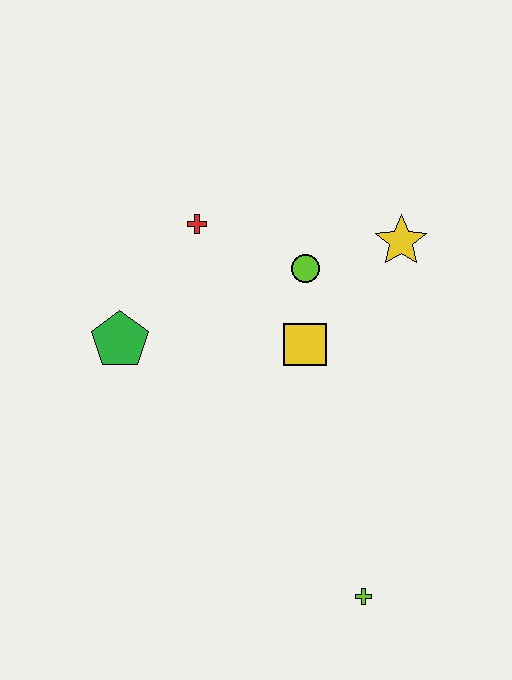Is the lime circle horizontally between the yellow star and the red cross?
Yes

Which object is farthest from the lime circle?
The lime cross is farthest from the lime circle.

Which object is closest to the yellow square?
The lime circle is closest to the yellow square.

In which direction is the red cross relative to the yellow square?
The red cross is above the yellow square.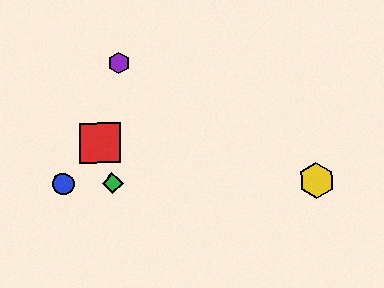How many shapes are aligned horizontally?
3 shapes (the blue circle, the green diamond, the yellow hexagon) are aligned horizontally.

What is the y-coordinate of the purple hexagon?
The purple hexagon is at y≈63.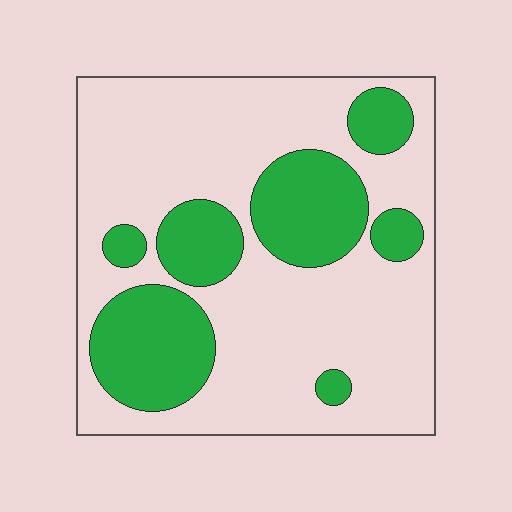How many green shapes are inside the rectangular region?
7.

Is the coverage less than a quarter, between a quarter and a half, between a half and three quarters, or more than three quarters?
Between a quarter and a half.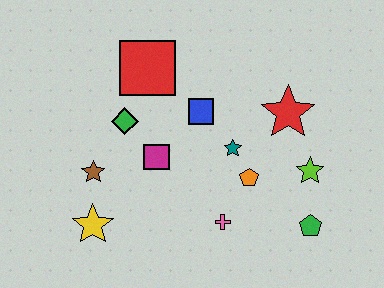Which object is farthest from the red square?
The green pentagon is farthest from the red square.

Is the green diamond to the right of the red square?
No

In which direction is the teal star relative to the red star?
The teal star is to the left of the red star.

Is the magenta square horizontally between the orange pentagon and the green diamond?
Yes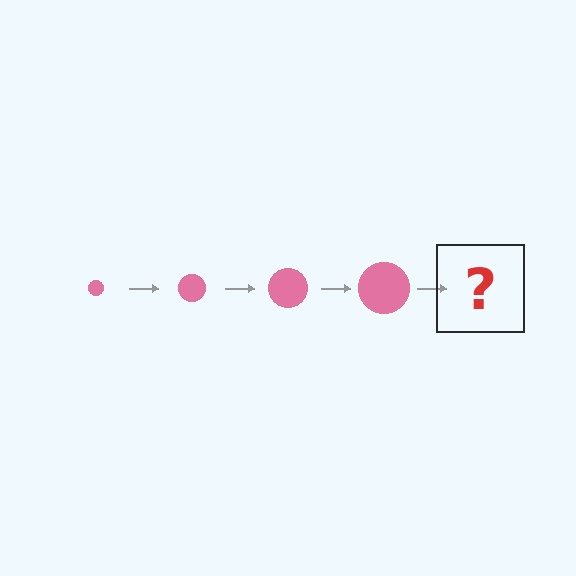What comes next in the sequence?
The next element should be a pink circle, larger than the previous one.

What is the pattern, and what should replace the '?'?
The pattern is that the circle gets progressively larger each step. The '?' should be a pink circle, larger than the previous one.